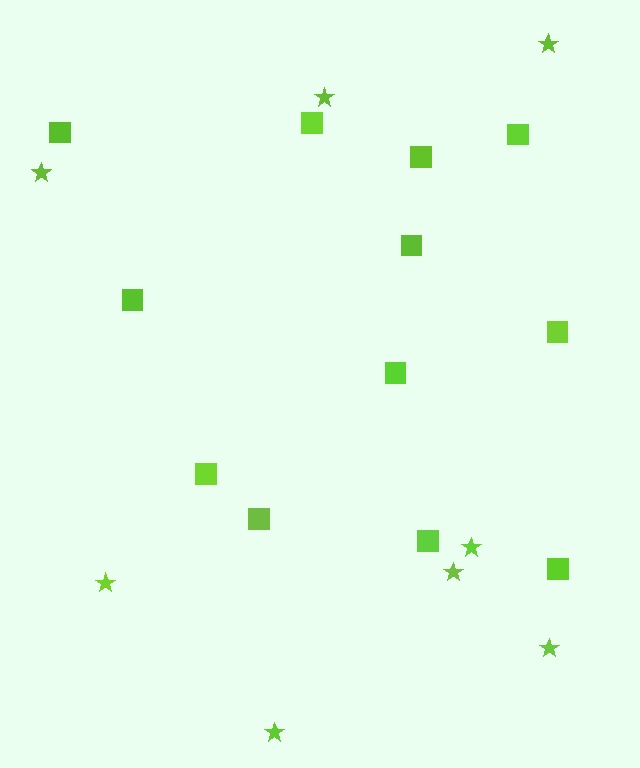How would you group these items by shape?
There are 2 groups: one group of stars (8) and one group of squares (12).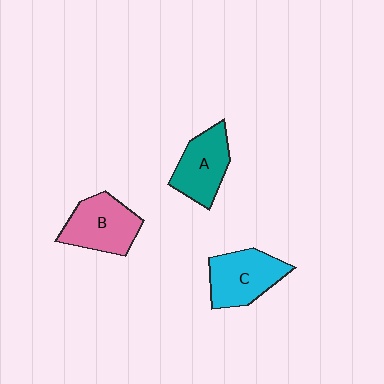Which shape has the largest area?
Shape B (pink).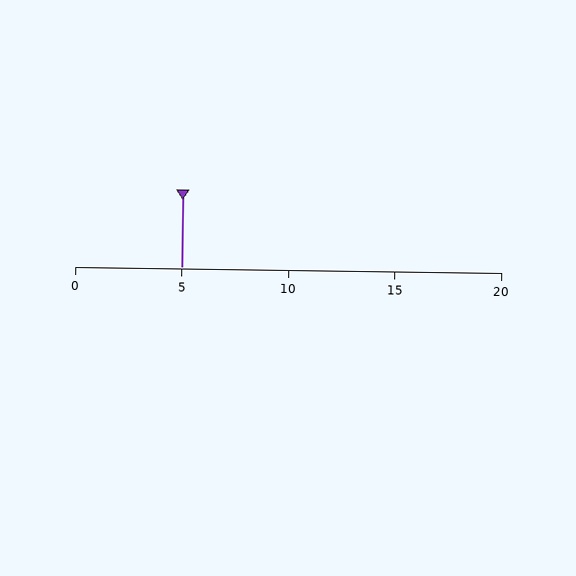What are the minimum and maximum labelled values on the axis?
The axis runs from 0 to 20.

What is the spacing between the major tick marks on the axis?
The major ticks are spaced 5 apart.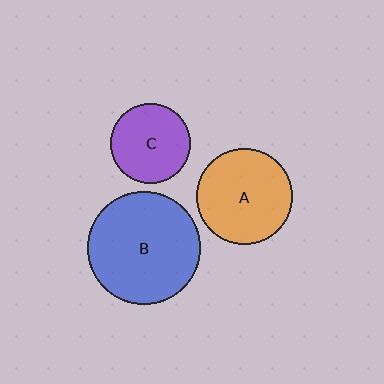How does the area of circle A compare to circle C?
Approximately 1.4 times.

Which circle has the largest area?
Circle B (blue).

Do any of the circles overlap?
No, none of the circles overlap.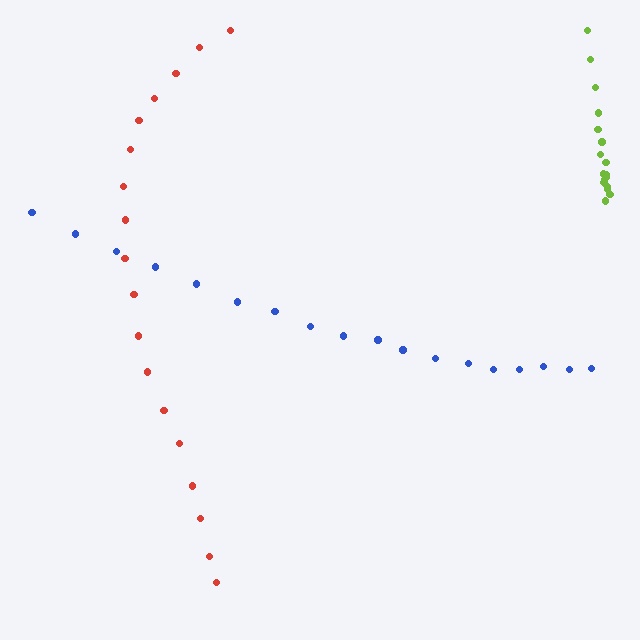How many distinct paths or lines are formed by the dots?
There are 3 distinct paths.